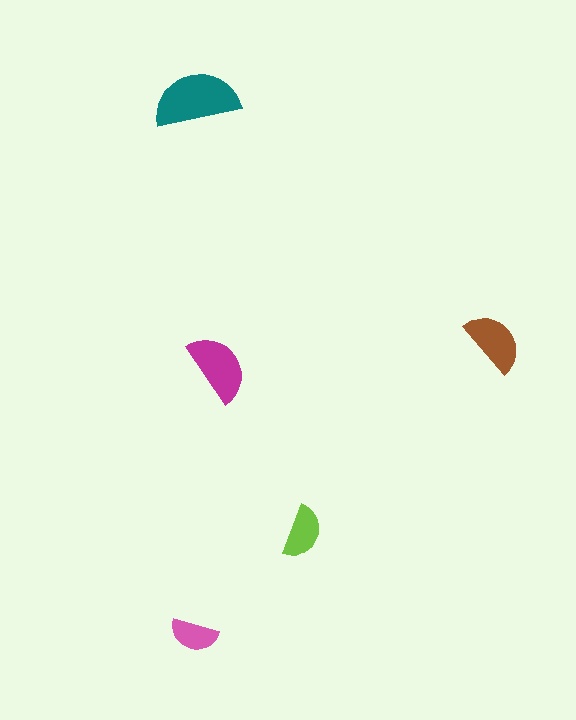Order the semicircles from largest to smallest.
the teal one, the magenta one, the brown one, the lime one, the pink one.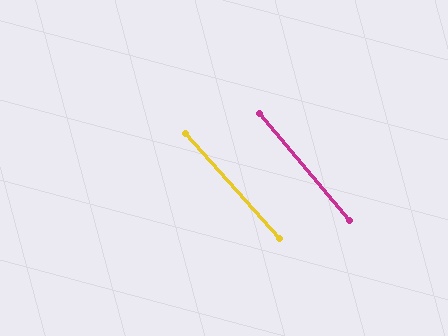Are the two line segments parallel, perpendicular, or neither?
Parallel — their directions differ by only 1.7°.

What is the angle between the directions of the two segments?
Approximately 2 degrees.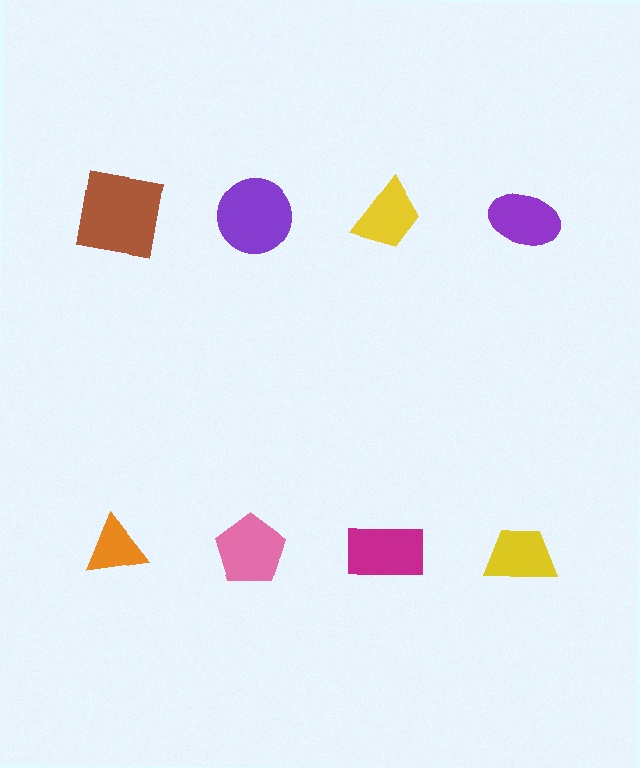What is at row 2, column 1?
An orange triangle.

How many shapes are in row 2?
4 shapes.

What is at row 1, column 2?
A purple circle.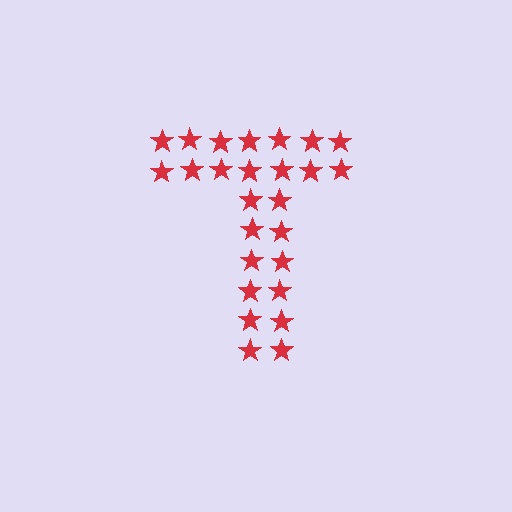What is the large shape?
The large shape is the letter T.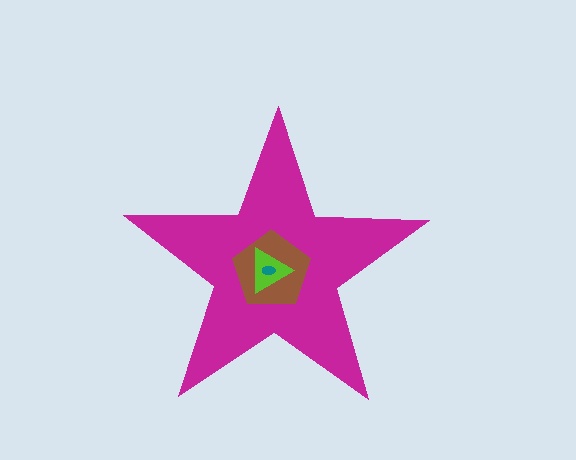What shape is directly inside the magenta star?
The brown pentagon.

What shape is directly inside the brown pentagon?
The lime triangle.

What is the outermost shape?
The magenta star.